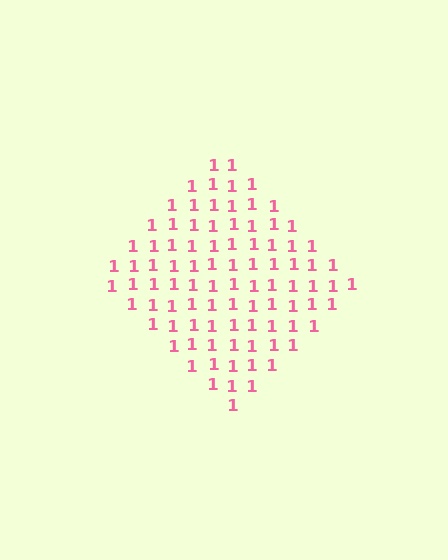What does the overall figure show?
The overall figure shows a diamond.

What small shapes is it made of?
It is made of small digit 1's.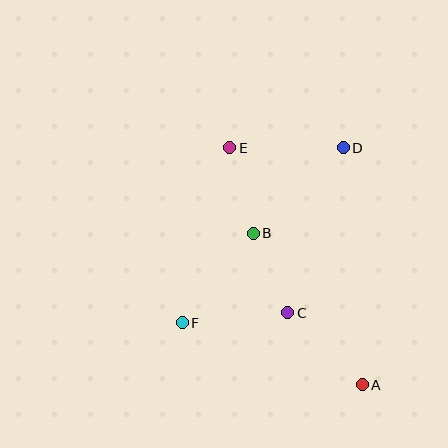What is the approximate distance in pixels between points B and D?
The distance between B and D is approximately 124 pixels.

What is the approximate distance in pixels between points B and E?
The distance between B and E is approximately 89 pixels.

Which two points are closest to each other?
Points B and C are closest to each other.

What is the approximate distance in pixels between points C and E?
The distance between C and E is approximately 175 pixels.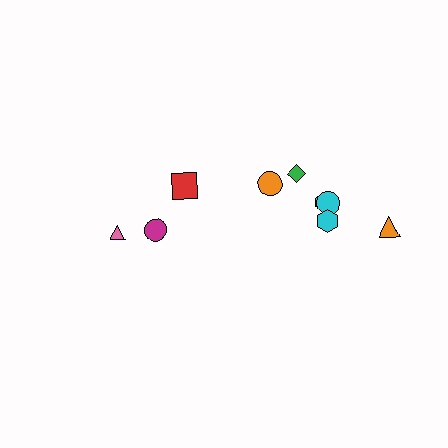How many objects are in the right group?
There are 6 objects.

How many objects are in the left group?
There are 3 objects.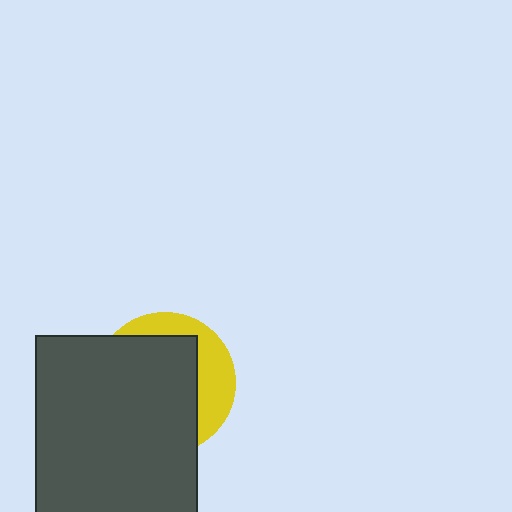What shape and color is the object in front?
The object in front is a dark gray rectangle.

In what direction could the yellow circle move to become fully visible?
The yellow circle could move toward the upper-right. That would shift it out from behind the dark gray rectangle entirely.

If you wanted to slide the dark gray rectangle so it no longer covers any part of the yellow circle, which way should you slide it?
Slide it toward the lower-left — that is the most direct way to separate the two shapes.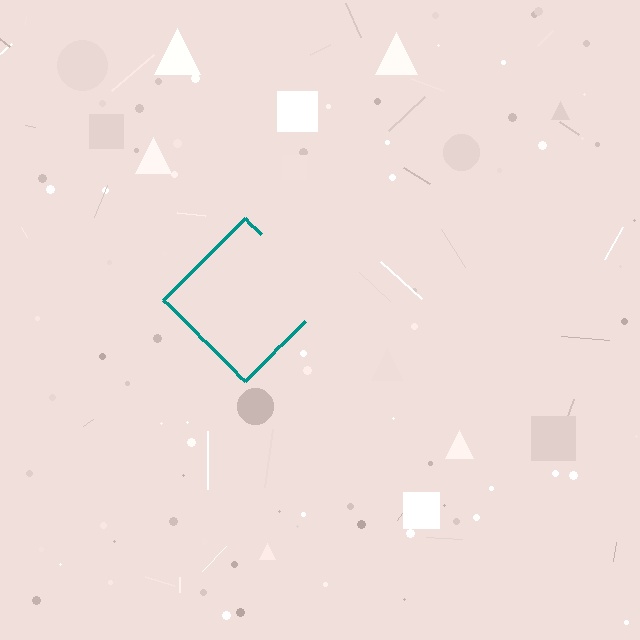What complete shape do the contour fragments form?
The contour fragments form a diamond.